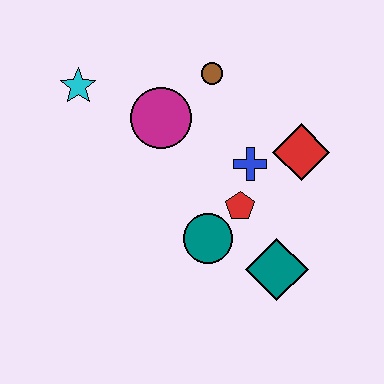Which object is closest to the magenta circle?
The brown circle is closest to the magenta circle.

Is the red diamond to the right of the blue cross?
Yes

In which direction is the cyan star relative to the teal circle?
The cyan star is above the teal circle.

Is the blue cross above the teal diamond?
Yes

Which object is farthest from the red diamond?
The cyan star is farthest from the red diamond.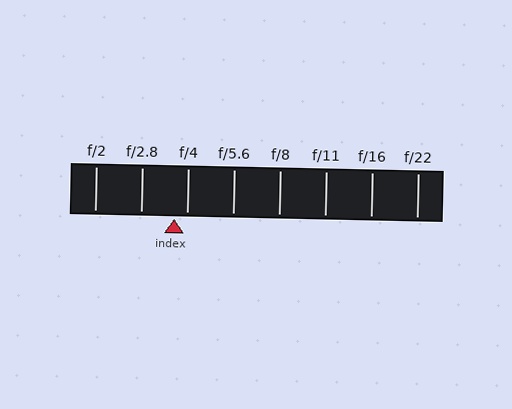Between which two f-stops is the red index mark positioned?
The index mark is between f/2.8 and f/4.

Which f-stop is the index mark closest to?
The index mark is closest to f/4.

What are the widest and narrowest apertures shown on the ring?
The widest aperture shown is f/2 and the narrowest is f/22.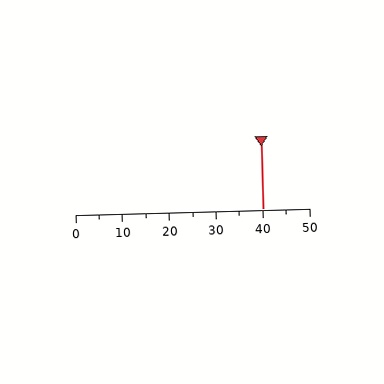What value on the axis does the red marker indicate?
The marker indicates approximately 40.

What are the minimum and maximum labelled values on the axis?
The axis runs from 0 to 50.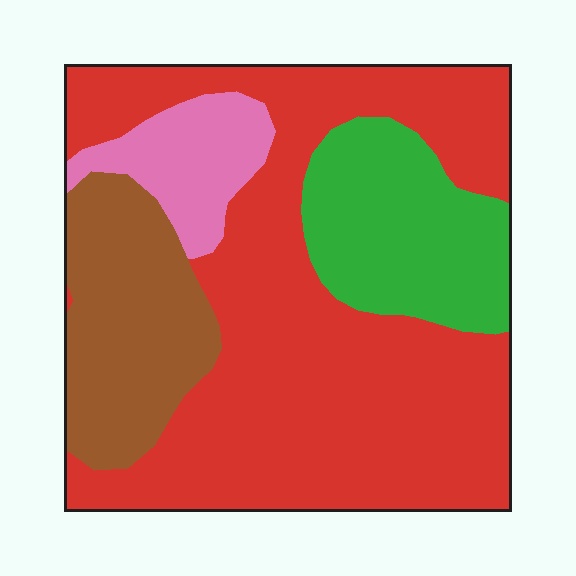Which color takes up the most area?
Red, at roughly 55%.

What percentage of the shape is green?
Green covers 17% of the shape.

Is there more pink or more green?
Green.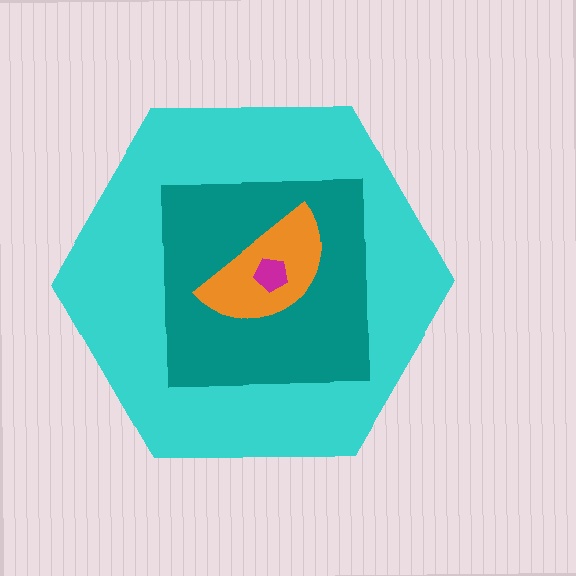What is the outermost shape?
The cyan hexagon.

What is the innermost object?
The magenta pentagon.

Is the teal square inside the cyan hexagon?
Yes.